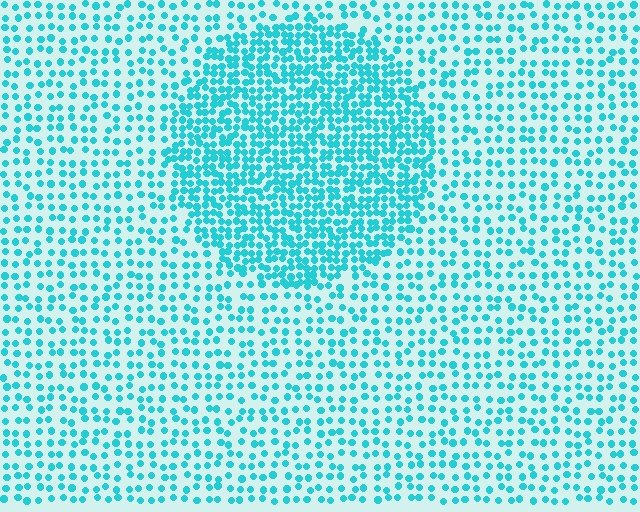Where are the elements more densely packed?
The elements are more densely packed inside the circle boundary.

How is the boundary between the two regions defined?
The boundary is defined by a change in element density (approximately 2.1x ratio). All elements are the same color, size, and shape.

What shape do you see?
I see a circle.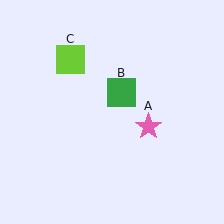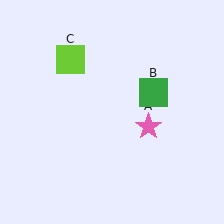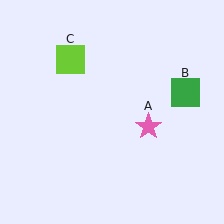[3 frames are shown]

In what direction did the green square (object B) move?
The green square (object B) moved right.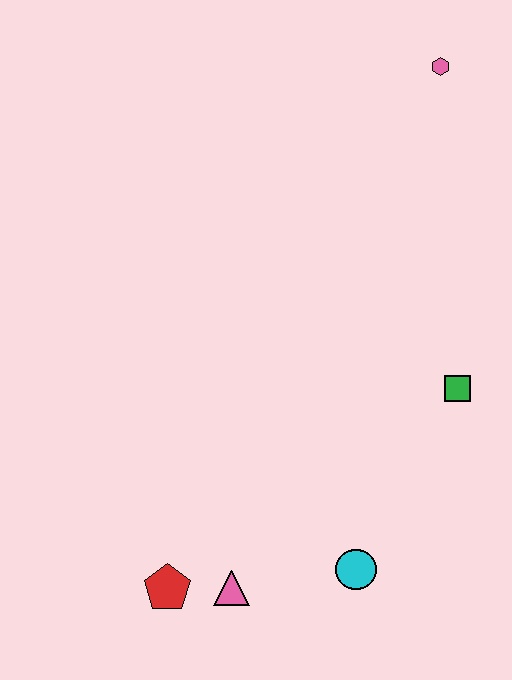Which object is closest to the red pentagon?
The pink triangle is closest to the red pentagon.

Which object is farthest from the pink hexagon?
The red pentagon is farthest from the pink hexagon.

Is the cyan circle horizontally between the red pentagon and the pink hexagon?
Yes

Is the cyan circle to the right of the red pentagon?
Yes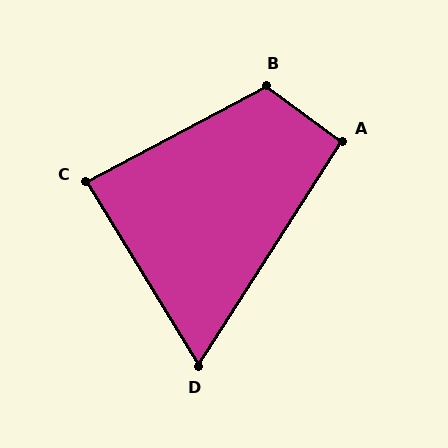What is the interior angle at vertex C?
Approximately 87 degrees (approximately right).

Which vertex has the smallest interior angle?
D, at approximately 64 degrees.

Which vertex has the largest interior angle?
B, at approximately 116 degrees.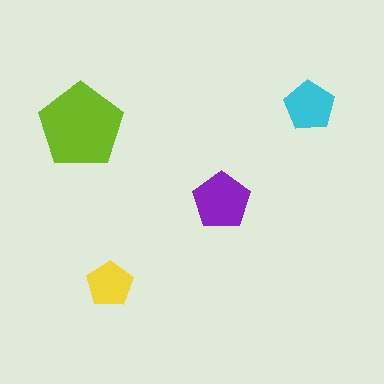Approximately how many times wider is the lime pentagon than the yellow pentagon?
About 2 times wider.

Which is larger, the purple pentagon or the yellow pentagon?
The purple one.